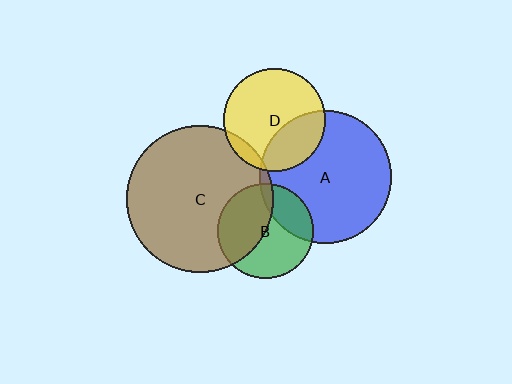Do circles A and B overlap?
Yes.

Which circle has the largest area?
Circle C (brown).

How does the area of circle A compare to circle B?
Approximately 1.9 times.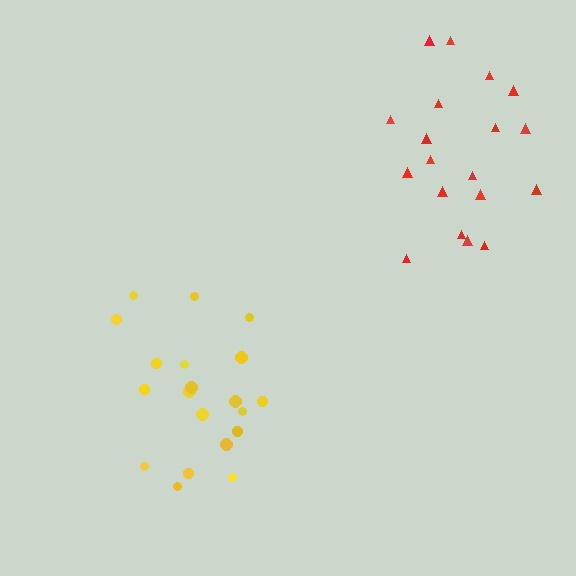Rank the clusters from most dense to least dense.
red, yellow.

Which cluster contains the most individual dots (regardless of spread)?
Yellow (20).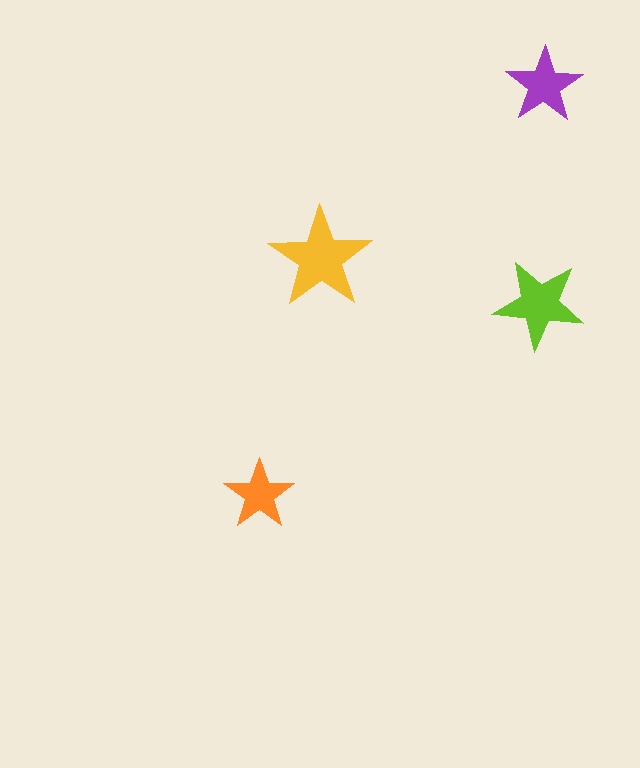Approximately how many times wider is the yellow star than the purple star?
About 1.5 times wider.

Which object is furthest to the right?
The purple star is rightmost.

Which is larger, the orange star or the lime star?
The lime one.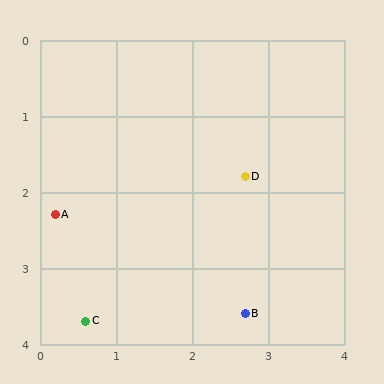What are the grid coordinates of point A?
Point A is at approximately (0.2, 2.3).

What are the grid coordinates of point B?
Point B is at approximately (2.7, 3.6).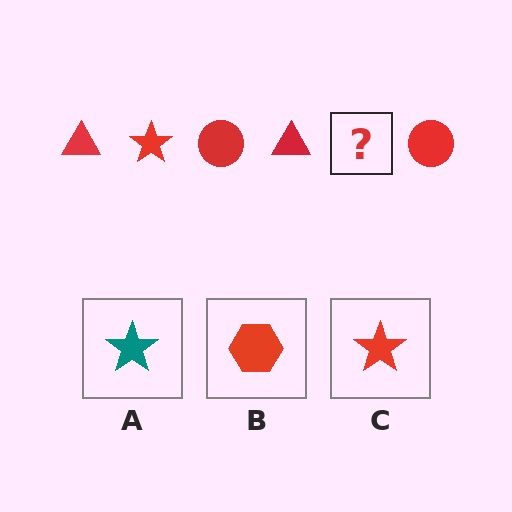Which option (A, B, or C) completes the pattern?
C.